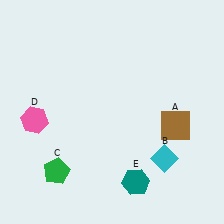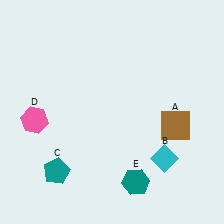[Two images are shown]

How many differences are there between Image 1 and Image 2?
There is 1 difference between the two images.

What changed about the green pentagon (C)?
In Image 1, C is green. In Image 2, it changed to teal.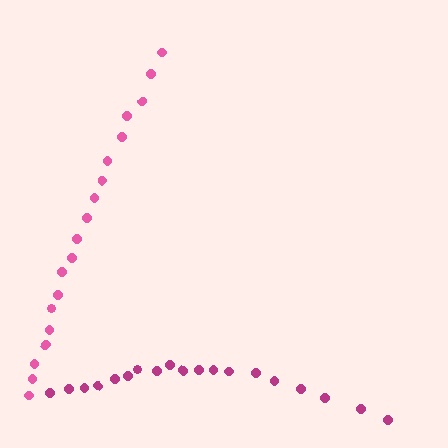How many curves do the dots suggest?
There are 2 distinct paths.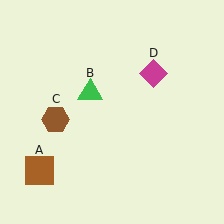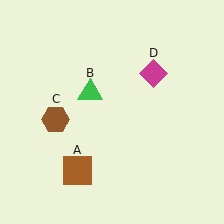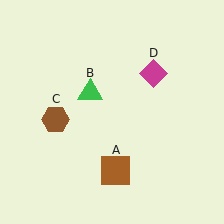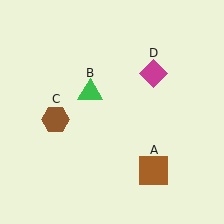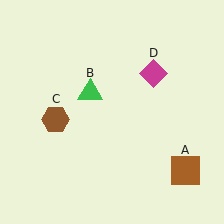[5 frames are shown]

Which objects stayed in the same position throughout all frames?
Green triangle (object B) and brown hexagon (object C) and magenta diamond (object D) remained stationary.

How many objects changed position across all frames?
1 object changed position: brown square (object A).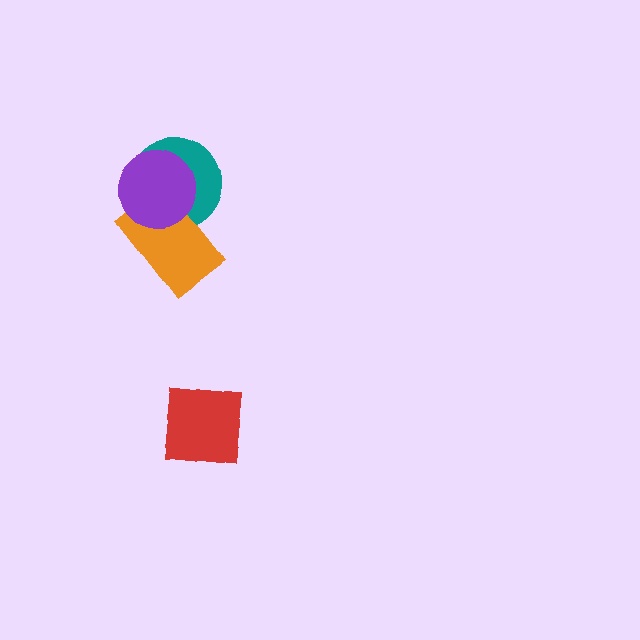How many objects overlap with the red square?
0 objects overlap with the red square.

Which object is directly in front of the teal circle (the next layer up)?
The orange rectangle is directly in front of the teal circle.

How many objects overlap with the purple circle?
2 objects overlap with the purple circle.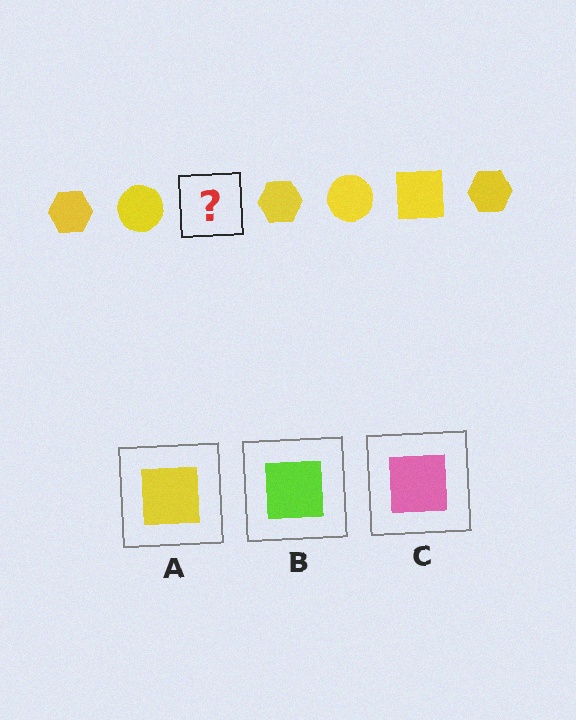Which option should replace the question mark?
Option A.